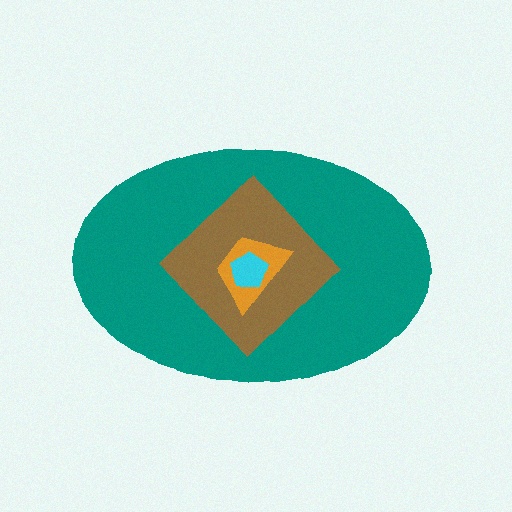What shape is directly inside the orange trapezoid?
The cyan pentagon.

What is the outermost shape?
The teal ellipse.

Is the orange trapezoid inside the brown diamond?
Yes.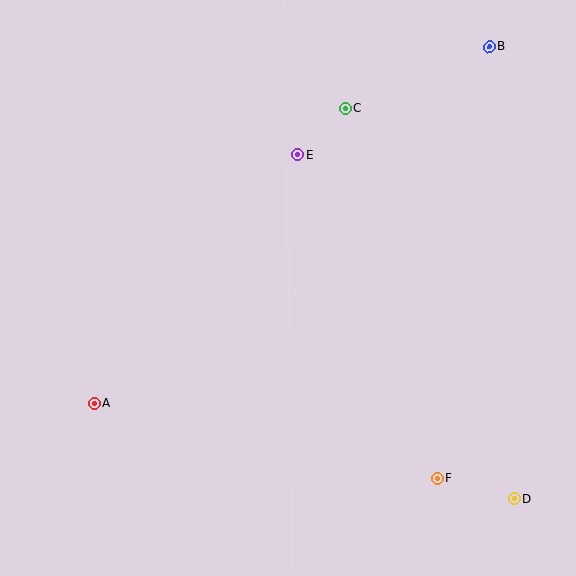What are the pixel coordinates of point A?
Point A is at (95, 404).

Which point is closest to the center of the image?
Point E at (298, 155) is closest to the center.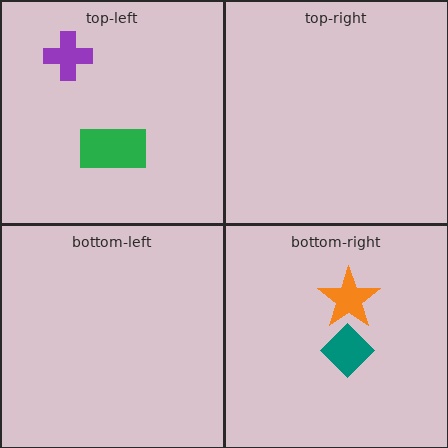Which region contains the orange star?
The bottom-right region.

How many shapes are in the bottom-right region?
2.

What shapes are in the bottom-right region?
The teal diamond, the orange star.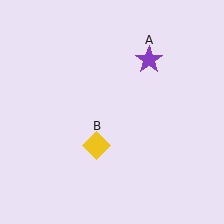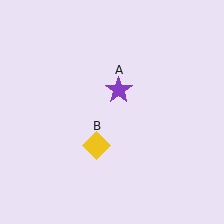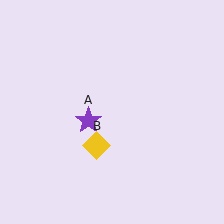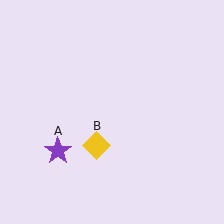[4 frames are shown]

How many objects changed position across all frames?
1 object changed position: purple star (object A).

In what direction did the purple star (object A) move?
The purple star (object A) moved down and to the left.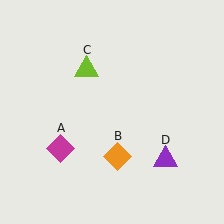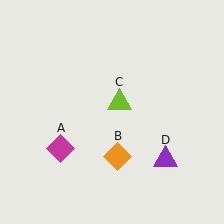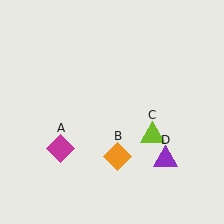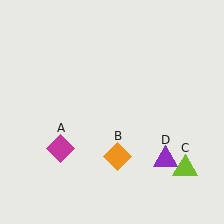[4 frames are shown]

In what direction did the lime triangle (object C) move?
The lime triangle (object C) moved down and to the right.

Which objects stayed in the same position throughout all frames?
Magenta diamond (object A) and orange diamond (object B) and purple triangle (object D) remained stationary.